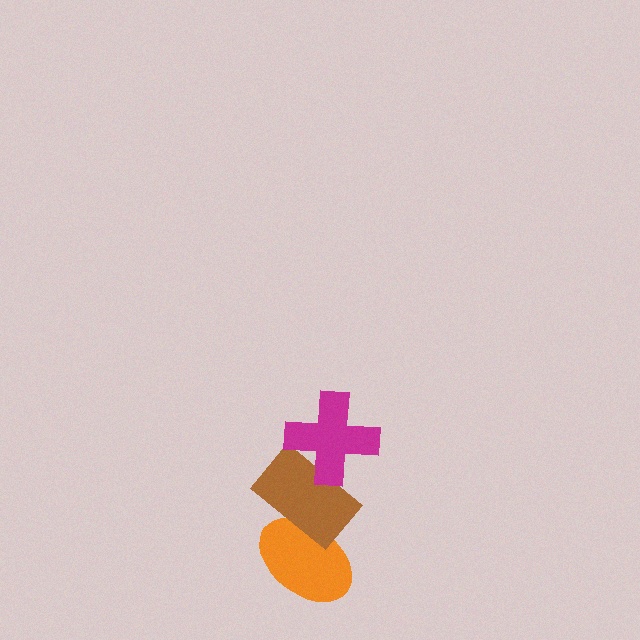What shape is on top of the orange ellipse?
The brown rectangle is on top of the orange ellipse.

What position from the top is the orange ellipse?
The orange ellipse is 3rd from the top.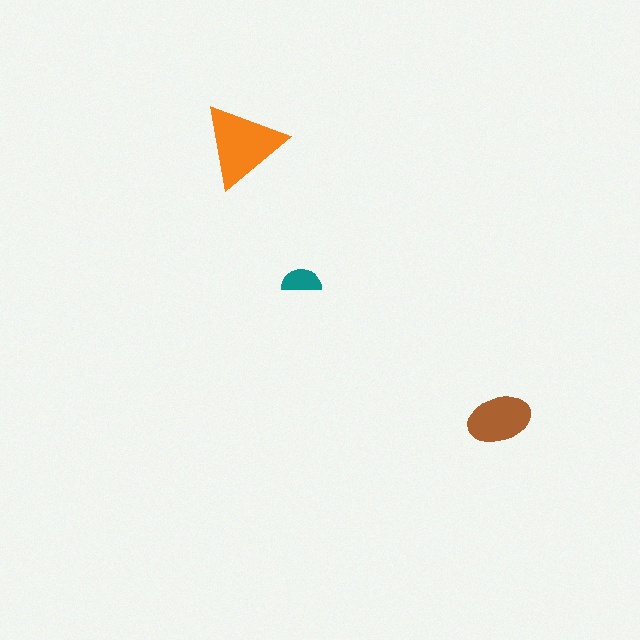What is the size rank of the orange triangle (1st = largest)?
1st.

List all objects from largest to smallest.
The orange triangle, the brown ellipse, the teal semicircle.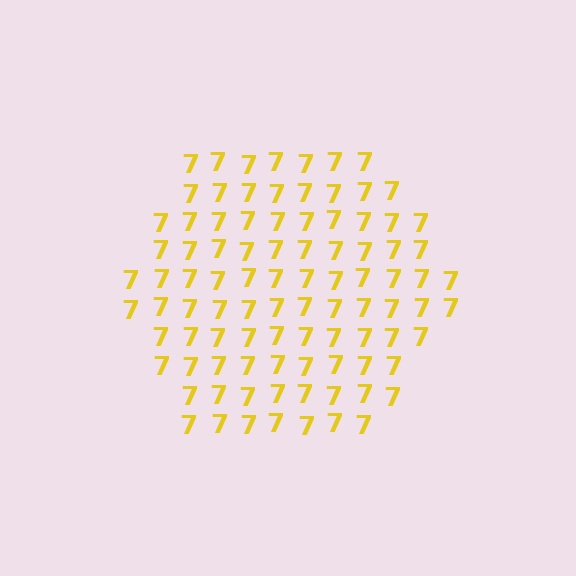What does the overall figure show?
The overall figure shows a hexagon.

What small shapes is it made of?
It is made of small digit 7's.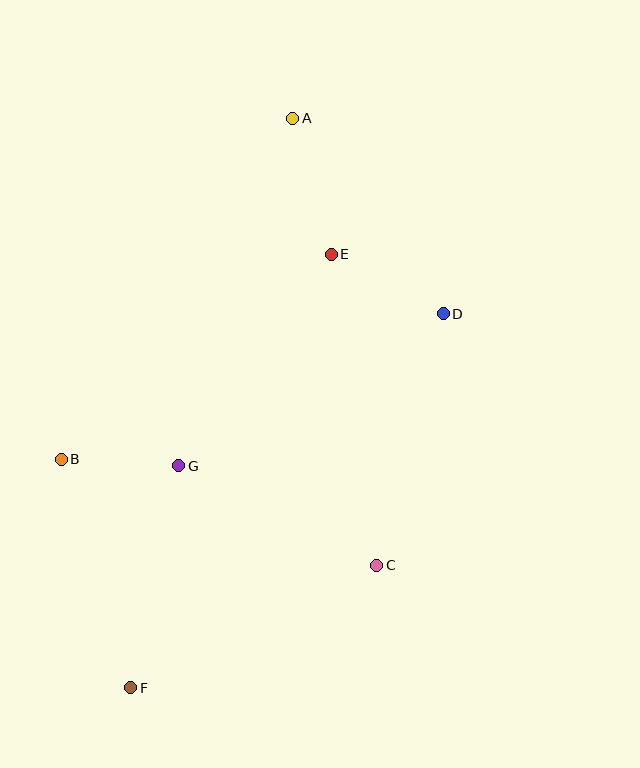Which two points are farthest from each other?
Points A and F are farthest from each other.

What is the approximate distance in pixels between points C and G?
The distance between C and G is approximately 222 pixels.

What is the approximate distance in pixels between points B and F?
The distance between B and F is approximately 239 pixels.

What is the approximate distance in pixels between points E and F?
The distance between E and F is approximately 478 pixels.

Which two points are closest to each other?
Points B and G are closest to each other.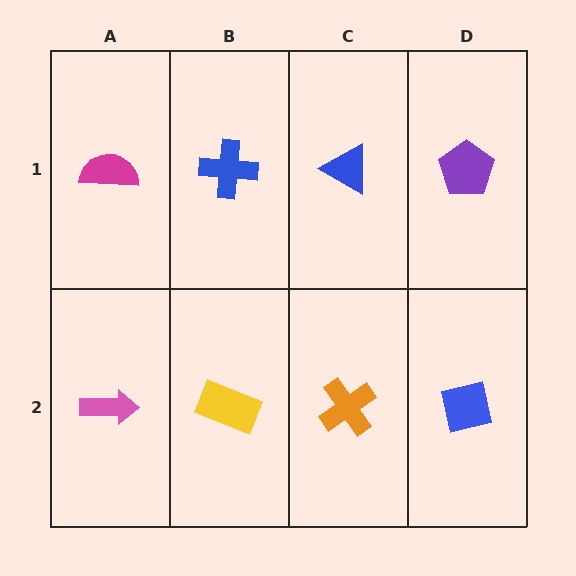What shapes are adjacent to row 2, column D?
A purple pentagon (row 1, column D), an orange cross (row 2, column C).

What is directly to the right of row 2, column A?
A yellow rectangle.